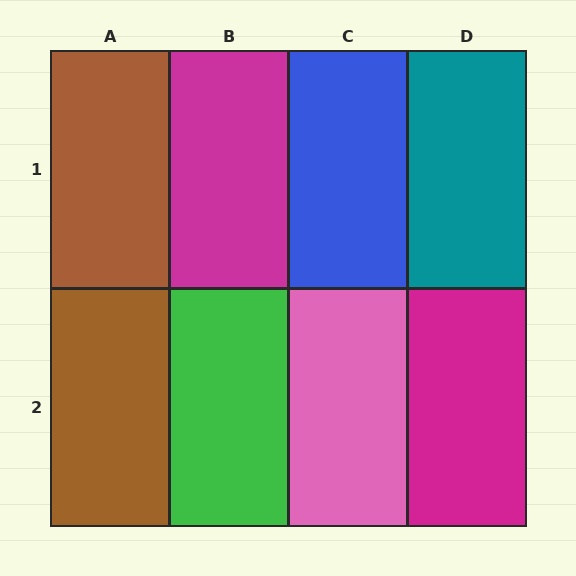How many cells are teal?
1 cell is teal.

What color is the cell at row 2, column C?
Pink.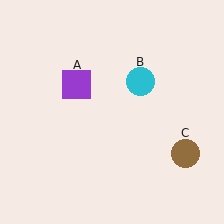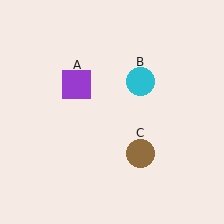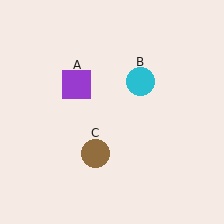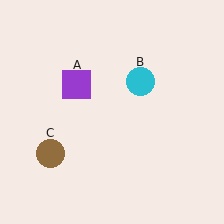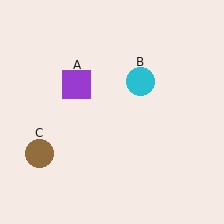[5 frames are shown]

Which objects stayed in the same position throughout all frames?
Purple square (object A) and cyan circle (object B) remained stationary.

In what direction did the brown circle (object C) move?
The brown circle (object C) moved left.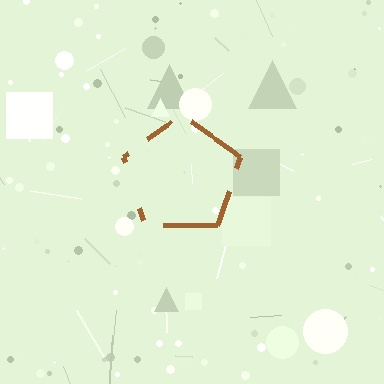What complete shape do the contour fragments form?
The contour fragments form a pentagon.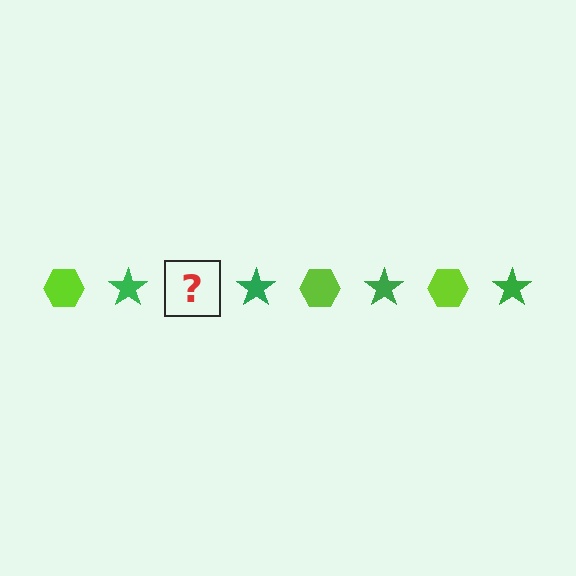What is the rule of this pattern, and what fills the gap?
The rule is that the pattern alternates between lime hexagon and green star. The gap should be filled with a lime hexagon.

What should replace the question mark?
The question mark should be replaced with a lime hexagon.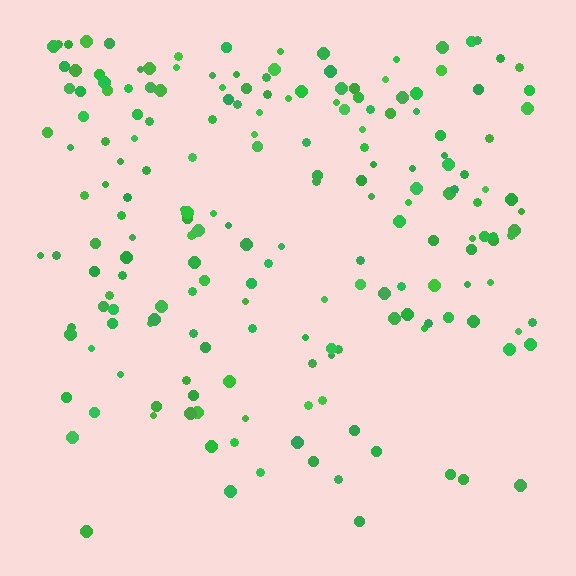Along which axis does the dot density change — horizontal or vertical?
Vertical.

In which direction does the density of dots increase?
From bottom to top, with the top side densest.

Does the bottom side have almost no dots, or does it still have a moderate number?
Still a moderate number, just noticeably fewer than the top.